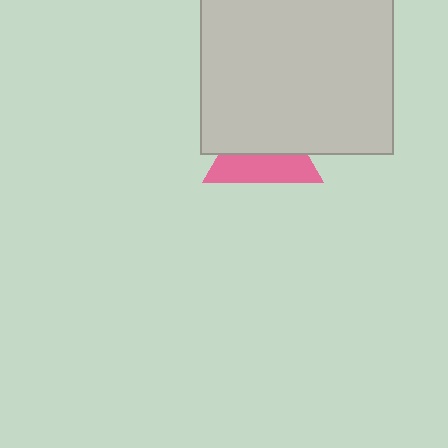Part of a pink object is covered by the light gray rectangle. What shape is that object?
It is a triangle.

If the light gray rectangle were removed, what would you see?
You would see the complete pink triangle.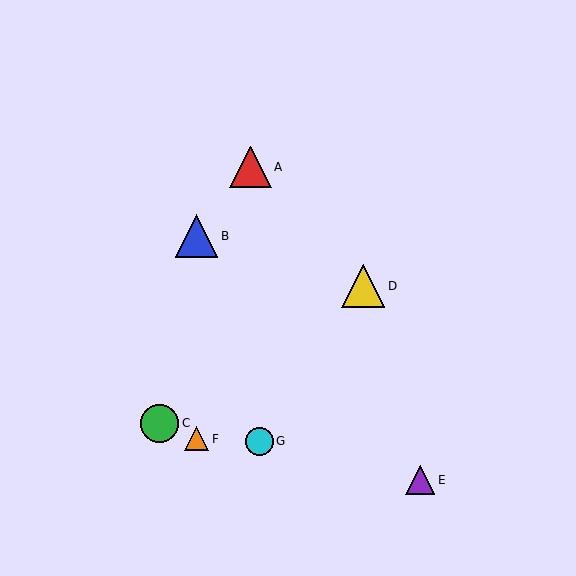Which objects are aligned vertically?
Objects B, F are aligned vertically.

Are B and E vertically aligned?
No, B is at x≈197 and E is at x≈420.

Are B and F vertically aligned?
Yes, both are at x≈197.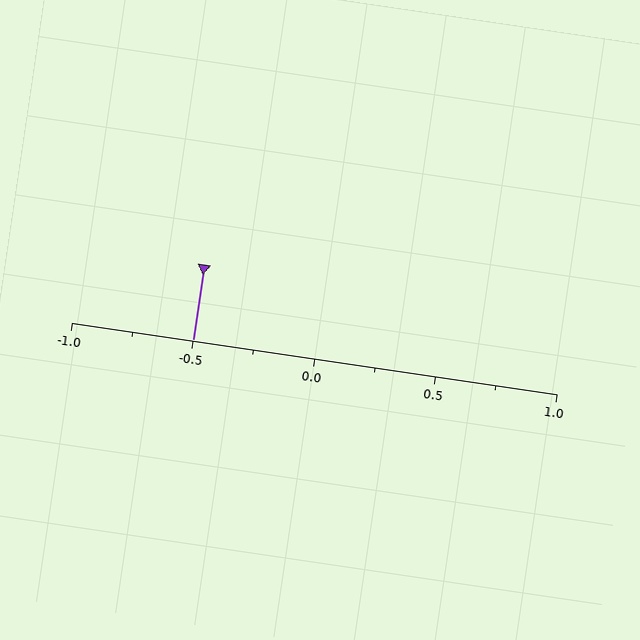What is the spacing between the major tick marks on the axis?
The major ticks are spaced 0.5 apart.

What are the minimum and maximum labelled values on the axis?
The axis runs from -1.0 to 1.0.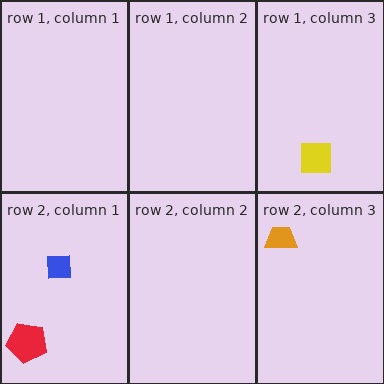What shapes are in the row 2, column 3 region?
The orange trapezoid.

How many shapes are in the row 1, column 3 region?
1.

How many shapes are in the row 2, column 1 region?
2.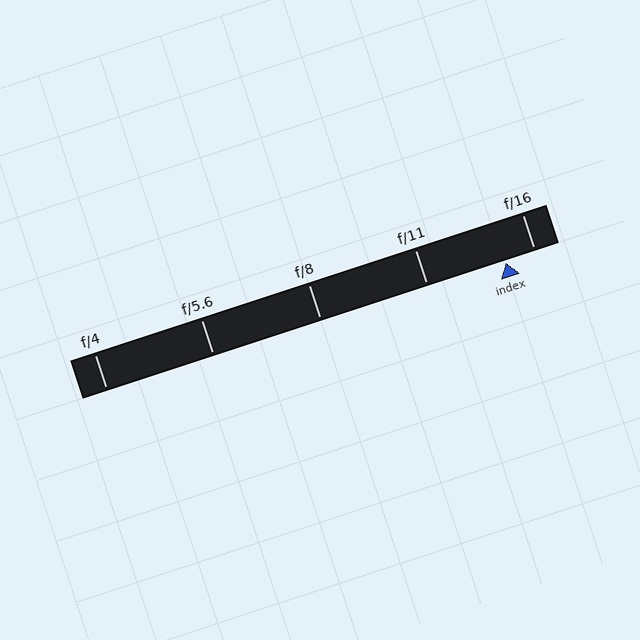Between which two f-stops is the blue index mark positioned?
The index mark is between f/11 and f/16.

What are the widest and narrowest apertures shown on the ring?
The widest aperture shown is f/4 and the narrowest is f/16.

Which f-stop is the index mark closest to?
The index mark is closest to f/16.